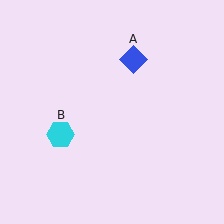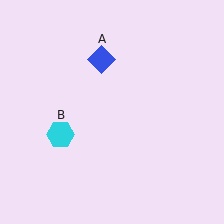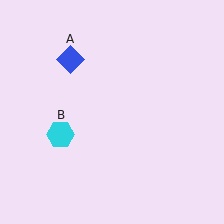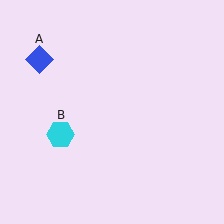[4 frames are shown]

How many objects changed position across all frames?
1 object changed position: blue diamond (object A).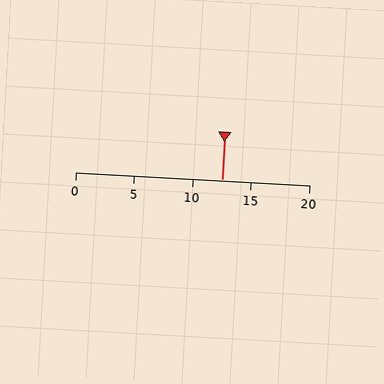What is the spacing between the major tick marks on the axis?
The major ticks are spaced 5 apart.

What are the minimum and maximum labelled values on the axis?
The axis runs from 0 to 20.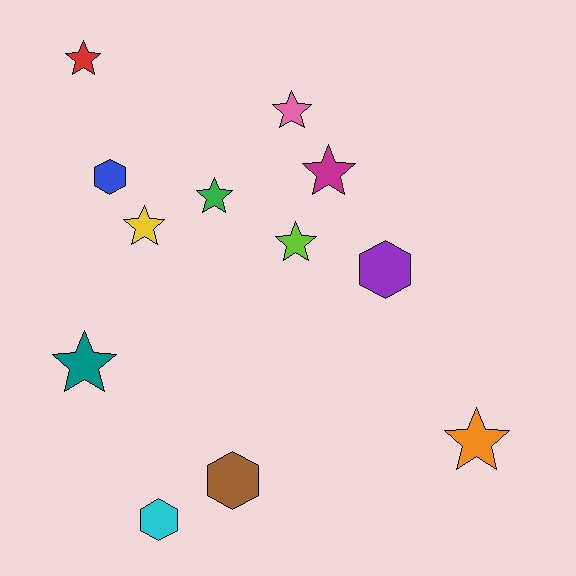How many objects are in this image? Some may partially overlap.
There are 12 objects.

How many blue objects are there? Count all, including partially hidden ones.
There is 1 blue object.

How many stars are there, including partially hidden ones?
There are 8 stars.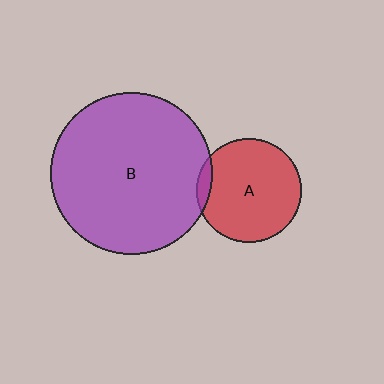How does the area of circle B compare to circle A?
Approximately 2.4 times.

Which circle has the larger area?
Circle B (purple).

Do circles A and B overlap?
Yes.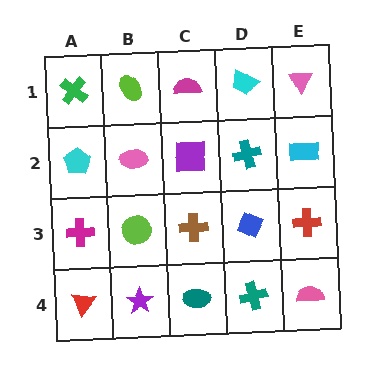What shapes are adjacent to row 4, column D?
A blue diamond (row 3, column D), a teal ellipse (row 4, column C), a pink semicircle (row 4, column E).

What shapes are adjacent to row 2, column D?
A cyan trapezoid (row 1, column D), a blue diamond (row 3, column D), a purple square (row 2, column C), a cyan rectangle (row 2, column E).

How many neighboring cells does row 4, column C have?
3.